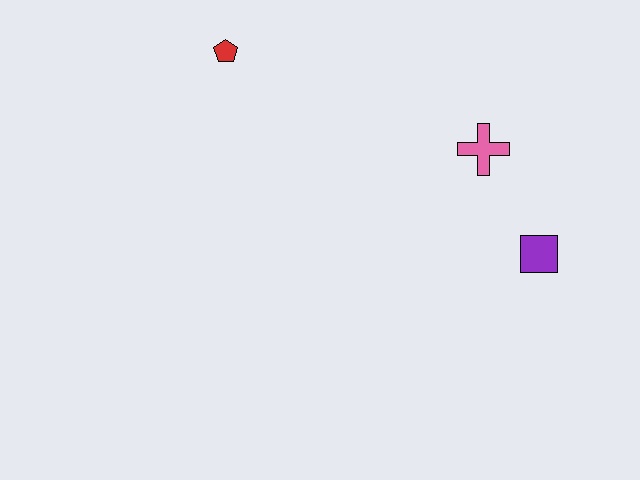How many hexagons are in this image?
There are no hexagons.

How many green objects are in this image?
There are no green objects.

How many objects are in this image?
There are 3 objects.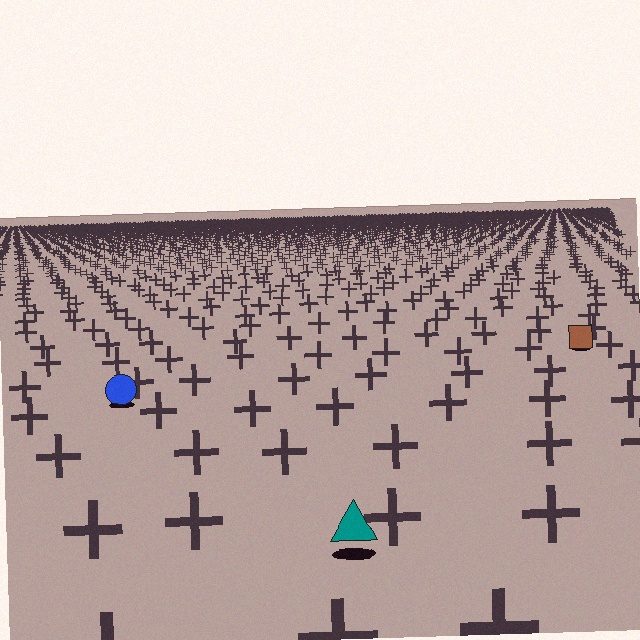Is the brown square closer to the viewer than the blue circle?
No. The blue circle is closer — you can tell from the texture gradient: the ground texture is coarser near it.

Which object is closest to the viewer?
The teal triangle is closest. The texture marks near it are larger and more spread out.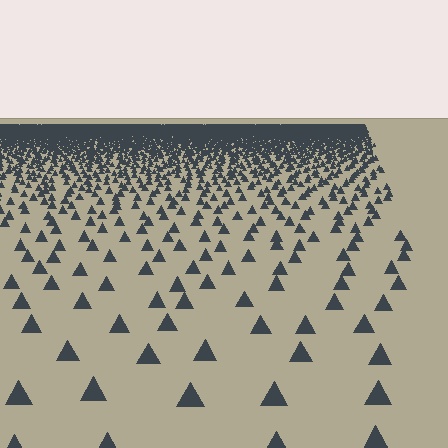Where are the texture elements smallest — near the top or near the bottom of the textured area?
Near the top.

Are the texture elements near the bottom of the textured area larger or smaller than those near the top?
Larger. Near the bottom, elements are closer to the viewer and appear at a bigger on-screen size.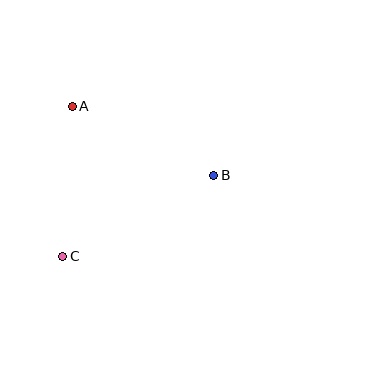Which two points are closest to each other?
Points A and C are closest to each other.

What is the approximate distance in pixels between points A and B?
The distance between A and B is approximately 157 pixels.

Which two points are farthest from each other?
Points B and C are farthest from each other.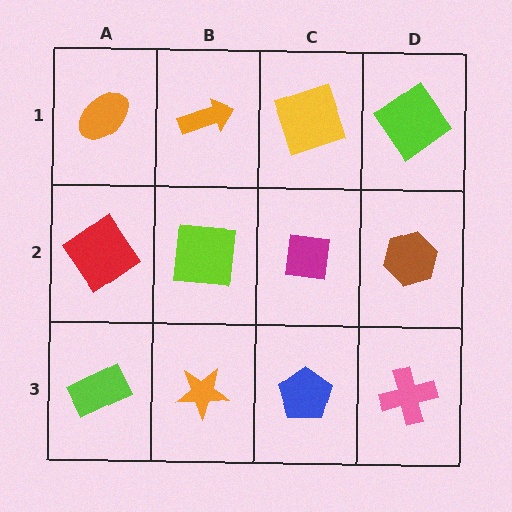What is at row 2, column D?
A brown hexagon.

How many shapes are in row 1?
4 shapes.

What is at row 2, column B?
A lime square.